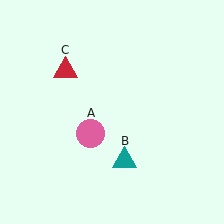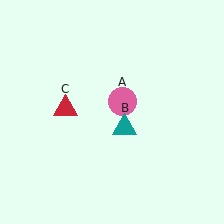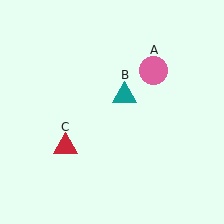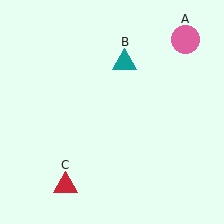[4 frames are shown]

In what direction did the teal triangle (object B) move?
The teal triangle (object B) moved up.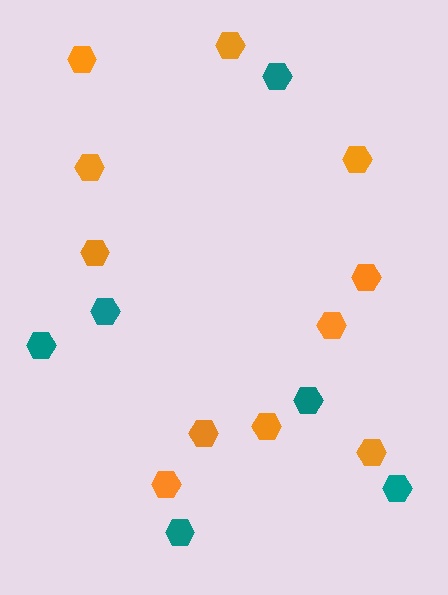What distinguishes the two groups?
There are 2 groups: one group of orange hexagons (11) and one group of teal hexagons (6).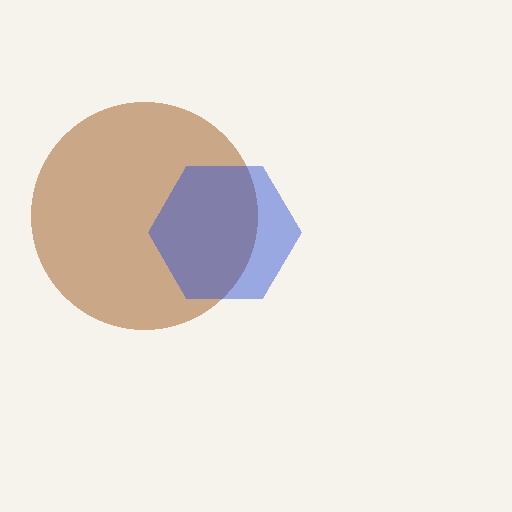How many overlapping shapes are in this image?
There are 2 overlapping shapes in the image.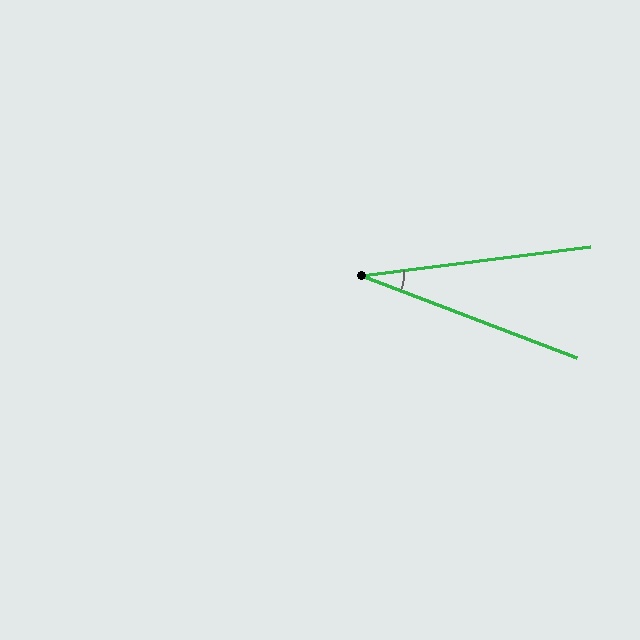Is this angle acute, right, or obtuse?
It is acute.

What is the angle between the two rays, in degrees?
Approximately 28 degrees.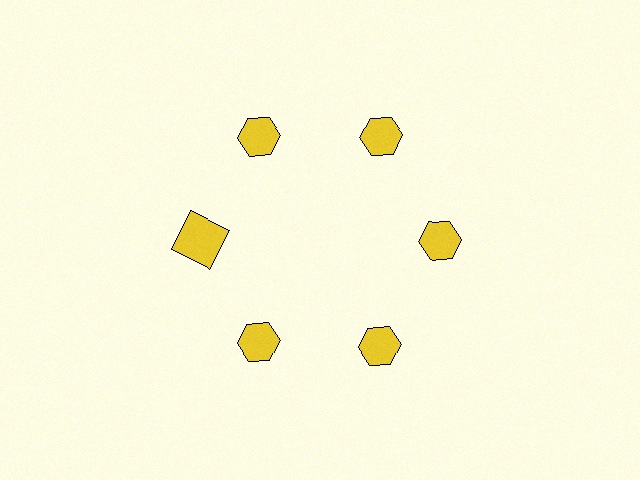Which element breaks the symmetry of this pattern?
The yellow square at roughly the 9 o'clock position breaks the symmetry. All other shapes are yellow hexagons.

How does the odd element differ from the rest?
It has a different shape: square instead of hexagon.